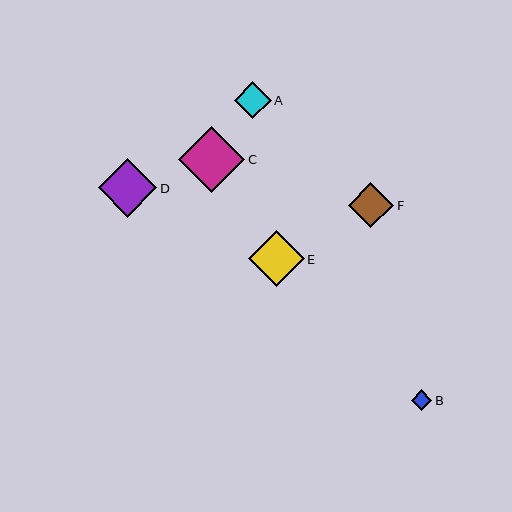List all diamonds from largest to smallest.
From largest to smallest: C, D, E, F, A, B.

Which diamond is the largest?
Diamond C is the largest with a size of approximately 67 pixels.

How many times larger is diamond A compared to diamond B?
Diamond A is approximately 1.8 times the size of diamond B.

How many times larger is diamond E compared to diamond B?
Diamond E is approximately 2.7 times the size of diamond B.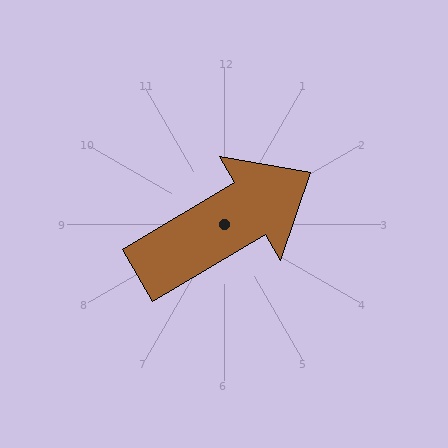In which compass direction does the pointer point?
Northeast.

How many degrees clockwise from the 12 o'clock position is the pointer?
Approximately 59 degrees.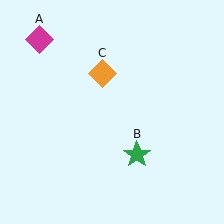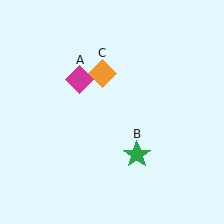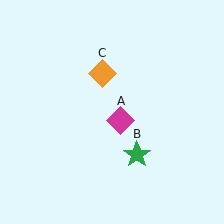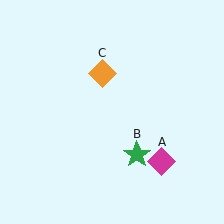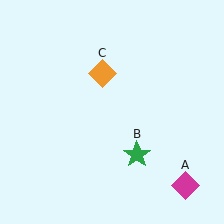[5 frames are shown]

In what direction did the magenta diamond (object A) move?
The magenta diamond (object A) moved down and to the right.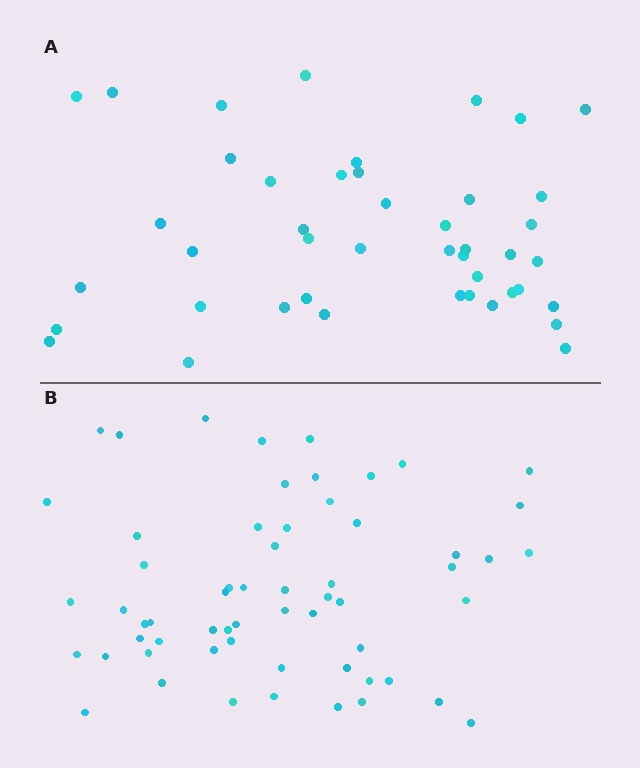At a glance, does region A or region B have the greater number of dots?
Region B (the bottom region) has more dots.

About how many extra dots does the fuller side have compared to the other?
Region B has approximately 15 more dots than region A.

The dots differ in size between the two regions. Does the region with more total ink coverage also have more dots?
No. Region A has more total ink coverage because its dots are larger, but region B actually contains more individual dots. Total area can be misleading — the number of items is what matters here.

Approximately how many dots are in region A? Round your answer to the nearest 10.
About 40 dots. (The exact count is 44, which rounds to 40.)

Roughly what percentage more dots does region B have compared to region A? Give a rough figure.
About 35% more.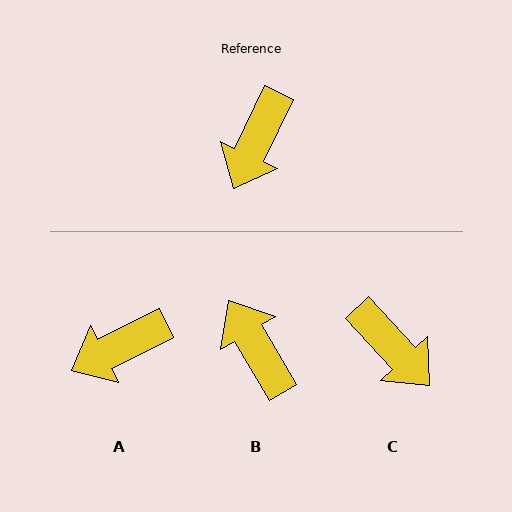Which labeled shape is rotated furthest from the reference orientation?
B, about 124 degrees away.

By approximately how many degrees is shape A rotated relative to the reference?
Approximately 38 degrees clockwise.